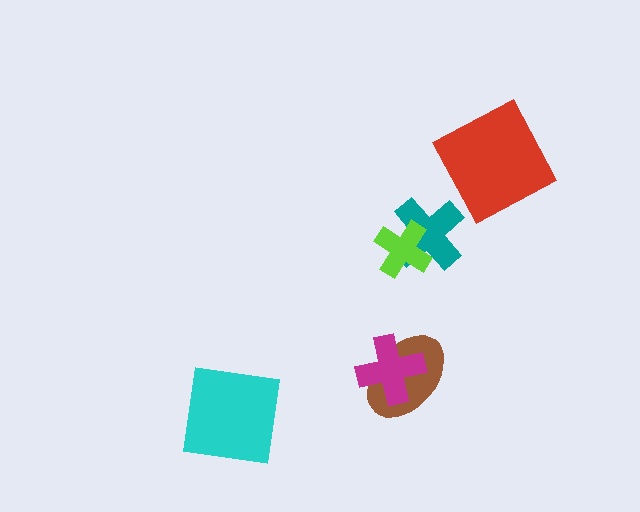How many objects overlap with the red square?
0 objects overlap with the red square.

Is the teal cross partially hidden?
Yes, it is partially covered by another shape.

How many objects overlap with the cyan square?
0 objects overlap with the cyan square.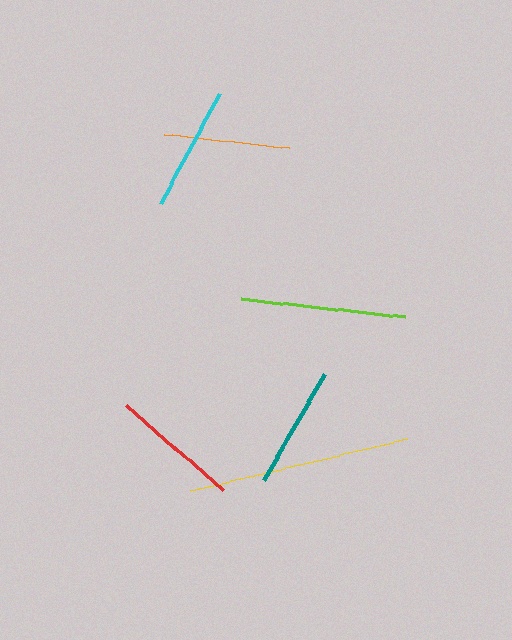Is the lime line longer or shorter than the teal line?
The lime line is longer than the teal line.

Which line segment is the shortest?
The teal line is the shortest at approximately 123 pixels.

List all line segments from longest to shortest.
From longest to shortest: yellow, lime, red, orange, cyan, teal.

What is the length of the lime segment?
The lime segment is approximately 166 pixels long.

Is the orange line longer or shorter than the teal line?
The orange line is longer than the teal line.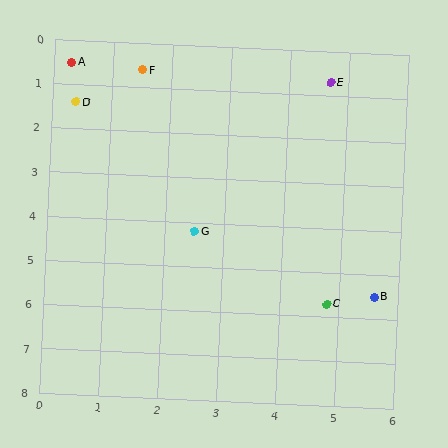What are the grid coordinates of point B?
Point B is at approximately (5.6, 5.5).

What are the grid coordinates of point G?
Point G is at approximately (2.5, 4.2).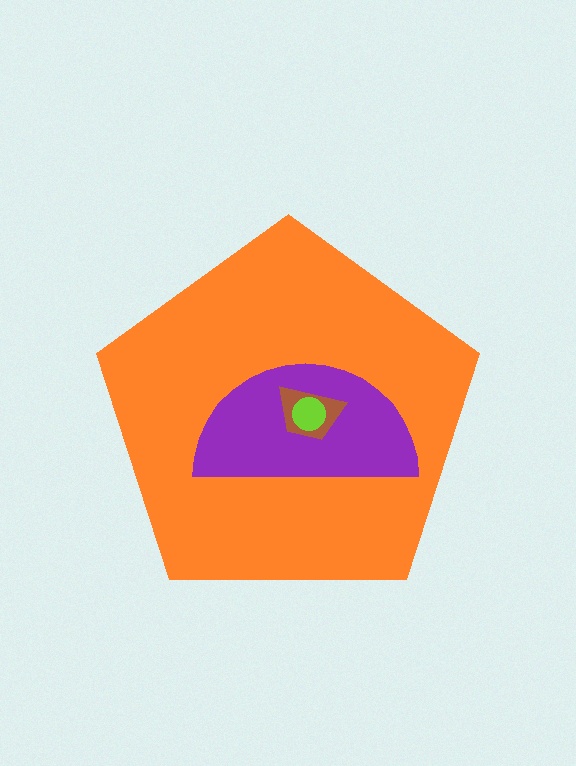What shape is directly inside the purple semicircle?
The brown trapezoid.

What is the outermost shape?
The orange pentagon.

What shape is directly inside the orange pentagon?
The purple semicircle.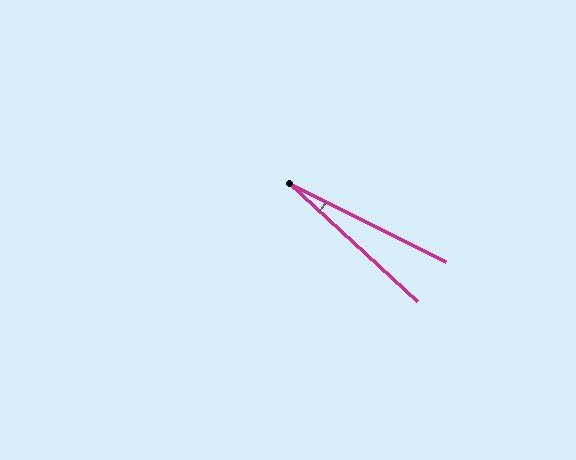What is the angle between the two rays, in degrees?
Approximately 16 degrees.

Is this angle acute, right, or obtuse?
It is acute.